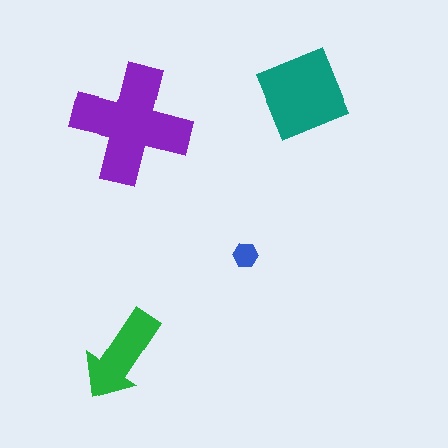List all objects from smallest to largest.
The blue hexagon, the green arrow, the teal diamond, the purple cross.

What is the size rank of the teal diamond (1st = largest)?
2nd.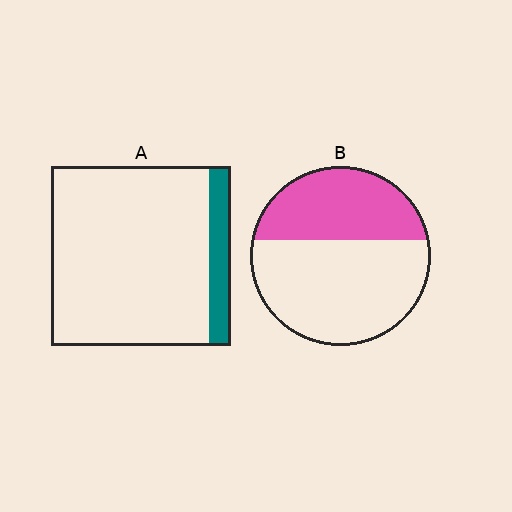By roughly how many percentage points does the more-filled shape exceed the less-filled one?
By roughly 25 percentage points (B over A).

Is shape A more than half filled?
No.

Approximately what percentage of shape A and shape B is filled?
A is approximately 10% and B is approximately 40%.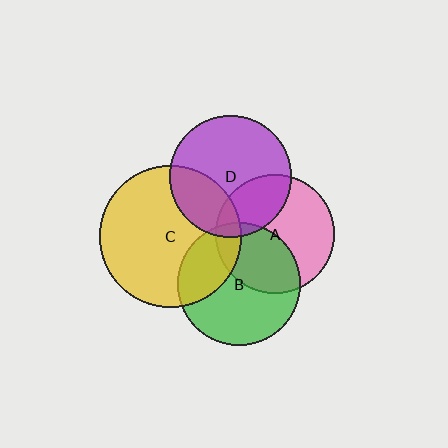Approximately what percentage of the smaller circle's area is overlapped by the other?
Approximately 40%.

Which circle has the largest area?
Circle C (yellow).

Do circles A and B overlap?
Yes.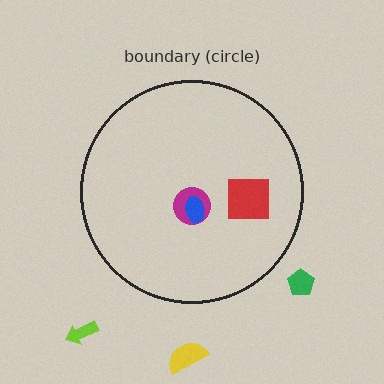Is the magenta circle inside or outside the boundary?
Inside.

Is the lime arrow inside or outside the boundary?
Outside.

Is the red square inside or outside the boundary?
Inside.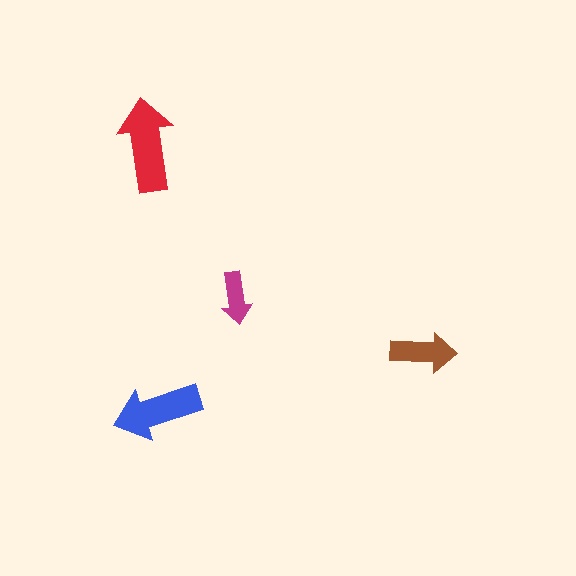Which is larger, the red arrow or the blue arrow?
The red one.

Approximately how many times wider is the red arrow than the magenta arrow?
About 2 times wider.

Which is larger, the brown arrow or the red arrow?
The red one.